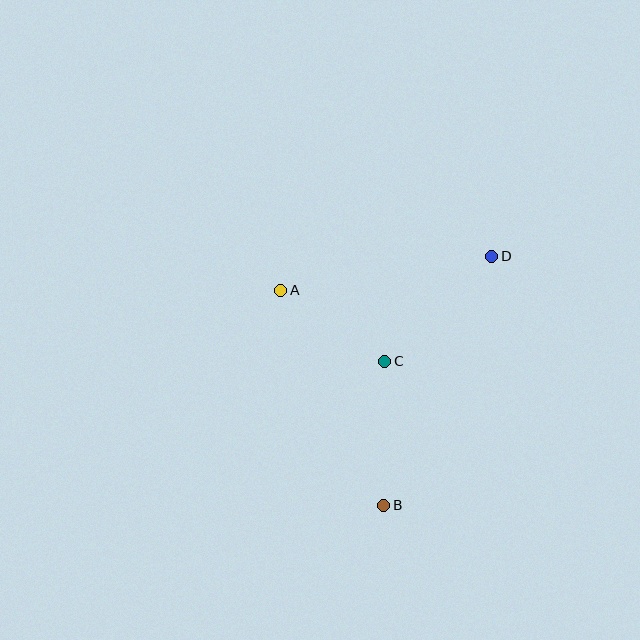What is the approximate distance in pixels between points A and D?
The distance between A and D is approximately 214 pixels.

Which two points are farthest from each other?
Points B and D are farthest from each other.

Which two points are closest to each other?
Points A and C are closest to each other.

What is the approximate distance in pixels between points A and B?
The distance between A and B is approximately 238 pixels.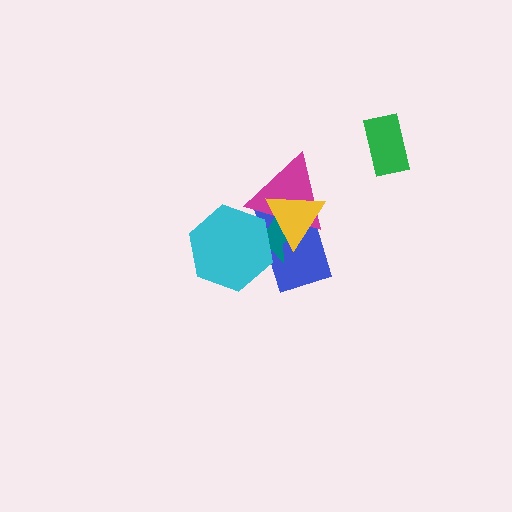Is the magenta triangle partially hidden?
Yes, it is partially covered by another shape.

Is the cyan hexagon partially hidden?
No, no other shape covers it.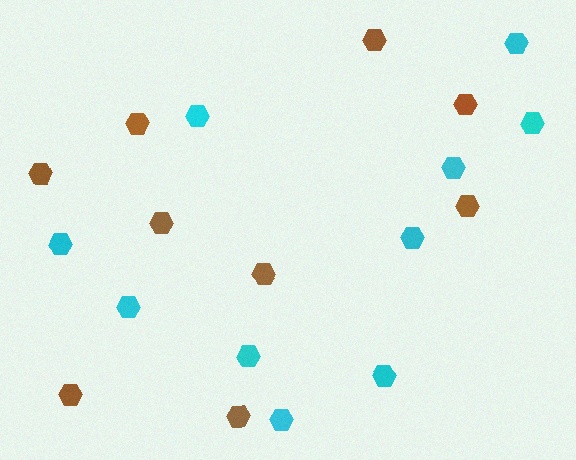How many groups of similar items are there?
There are 2 groups: one group of brown hexagons (9) and one group of cyan hexagons (10).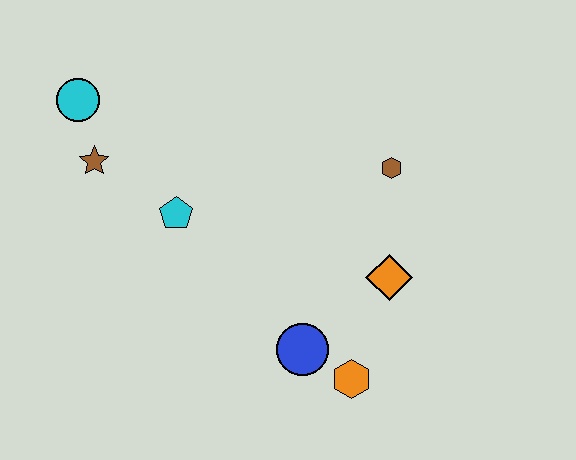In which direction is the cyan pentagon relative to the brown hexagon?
The cyan pentagon is to the left of the brown hexagon.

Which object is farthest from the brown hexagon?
The cyan circle is farthest from the brown hexagon.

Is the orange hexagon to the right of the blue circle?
Yes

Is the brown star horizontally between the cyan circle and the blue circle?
Yes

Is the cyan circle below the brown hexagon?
No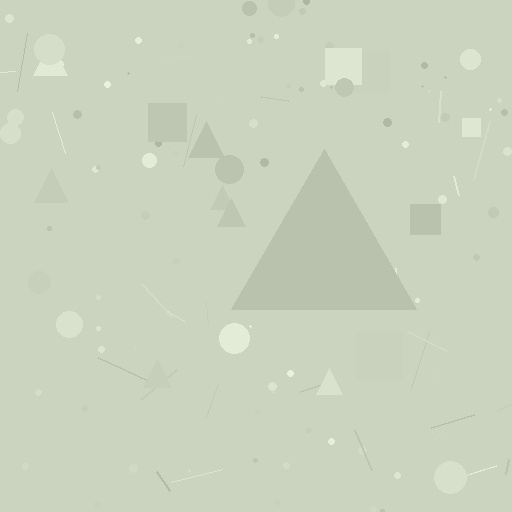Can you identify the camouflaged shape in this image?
The camouflaged shape is a triangle.